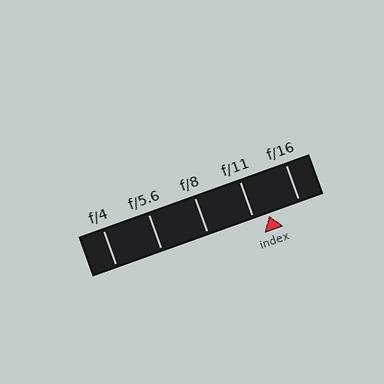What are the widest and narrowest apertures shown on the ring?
The widest aperture shown is f/4 and the narrowest is f/16.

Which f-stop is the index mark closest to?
The index mark is closest to f/11.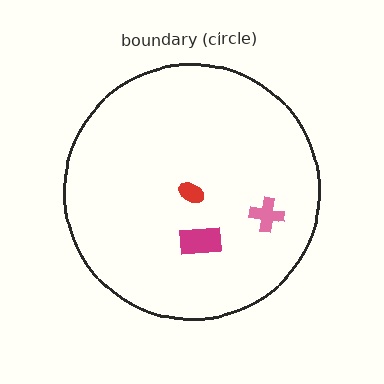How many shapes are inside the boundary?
3 inside, 0 outside.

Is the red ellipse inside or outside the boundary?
Inside.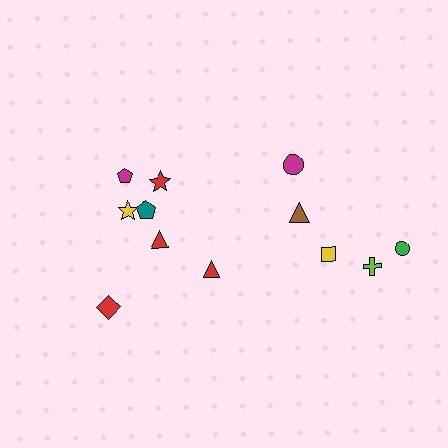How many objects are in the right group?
There are 5 objects.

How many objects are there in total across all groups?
There are 12 objects.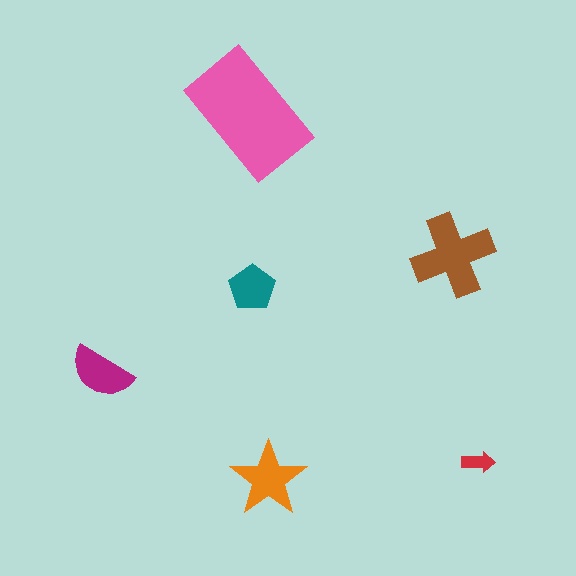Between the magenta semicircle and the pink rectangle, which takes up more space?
The pink rectangle.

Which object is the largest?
The pink rectangle.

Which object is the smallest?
The red arrow.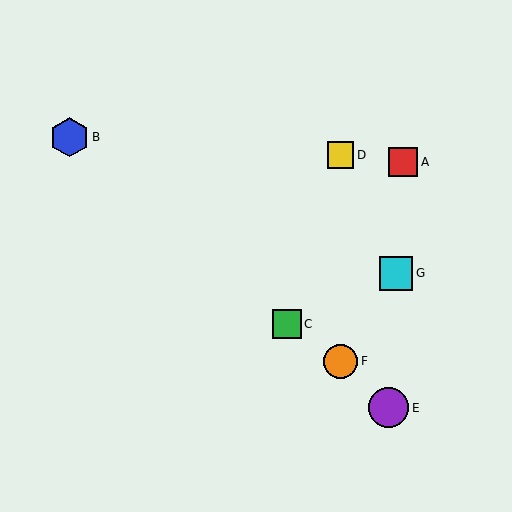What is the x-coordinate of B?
Object B is at x≈69.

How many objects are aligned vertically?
2 objects (D, F) are aligned vertically.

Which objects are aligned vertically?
Objects D, F are aligned vertically.